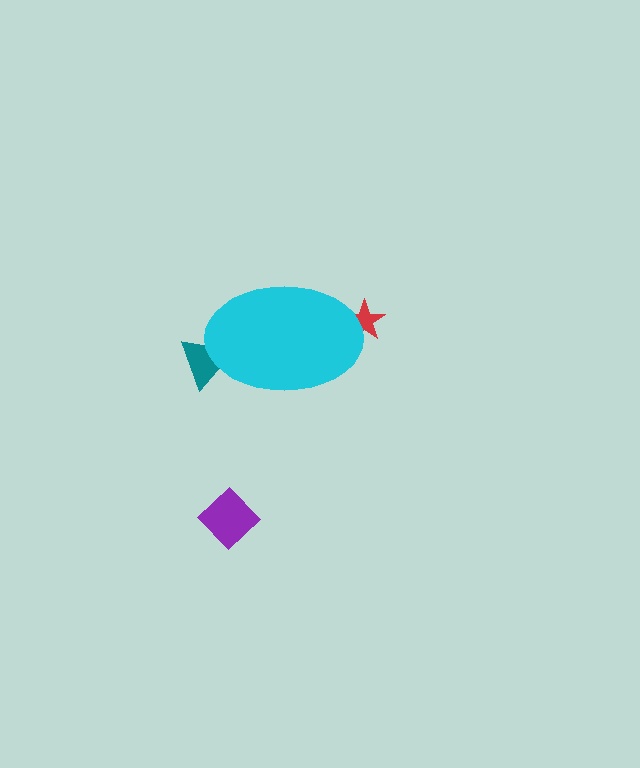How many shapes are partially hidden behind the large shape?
2 shapes are partially hidden.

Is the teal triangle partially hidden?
Yes, the teal triangle is partially hidden behind the cyan ellipse.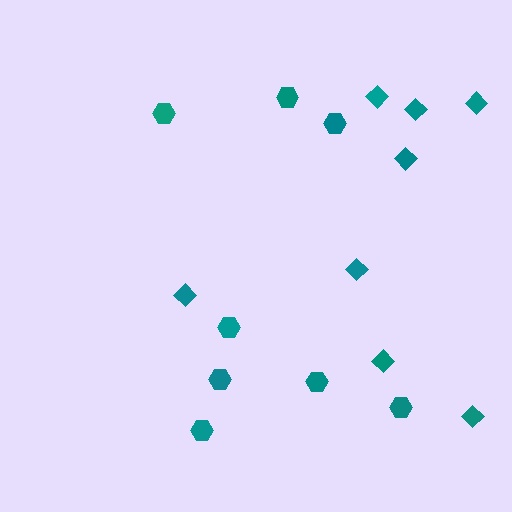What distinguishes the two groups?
There are 2 groups: one group of hexagons (8) and one group of diamonds (8).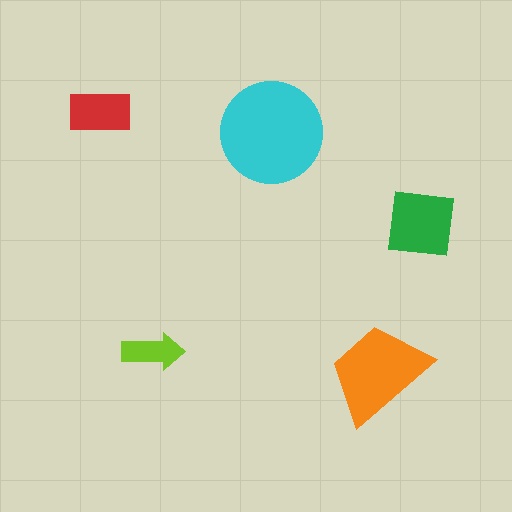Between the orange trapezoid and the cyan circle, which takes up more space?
The cyan circle.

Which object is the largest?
The cyan circle.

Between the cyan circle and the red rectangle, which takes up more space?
The cyan circle.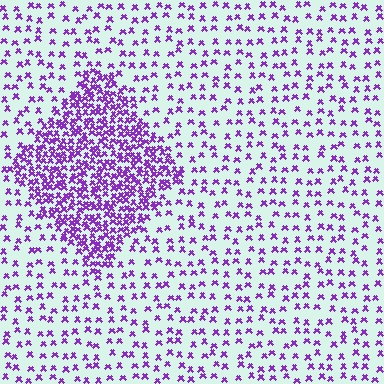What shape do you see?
I see a diamond.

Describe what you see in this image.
The image contains small purple elements arranged at two different densities. A diamond-shaped region is visible where the elements are more densely packed than the surrounding area.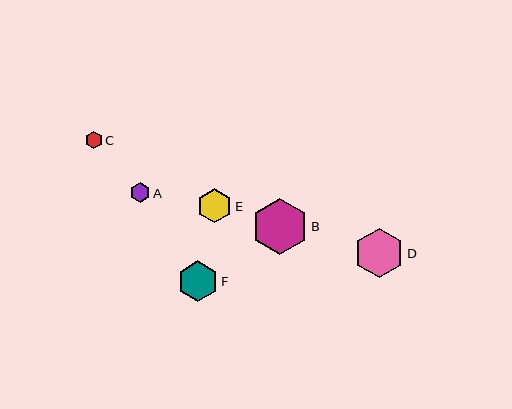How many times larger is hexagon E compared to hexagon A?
Hexagon E is approximately 1.7 times the size of hexagon A.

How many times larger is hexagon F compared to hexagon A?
Hexagon F is approximately 2.0 times the size of hexagon A.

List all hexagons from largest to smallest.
From largest to smallest: B, D, F, E, A, C.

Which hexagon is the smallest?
Hexagon C is the smallest with a size of approximately 17 pixels.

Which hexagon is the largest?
Hexagon B is the largest with a size of approximately 56 pixels.